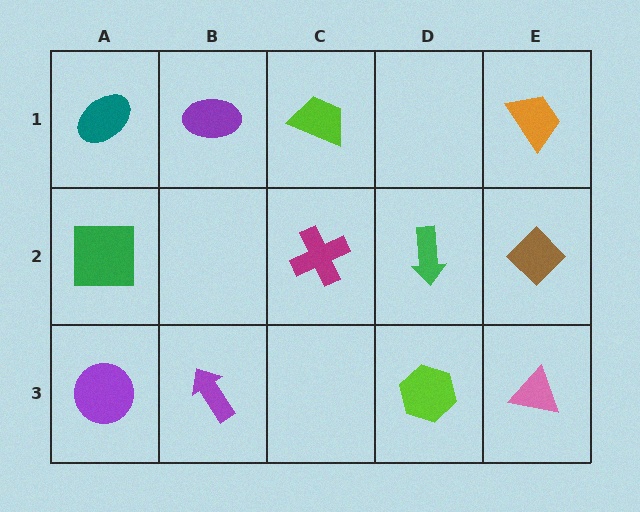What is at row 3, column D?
A lime hexagon.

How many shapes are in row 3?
4 shapes.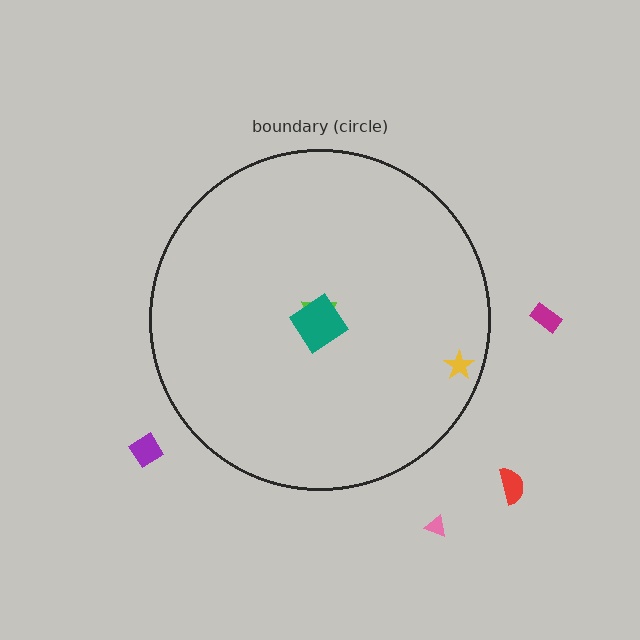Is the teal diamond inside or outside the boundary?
Inside.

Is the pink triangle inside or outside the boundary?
Outside.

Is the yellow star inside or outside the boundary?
Inside.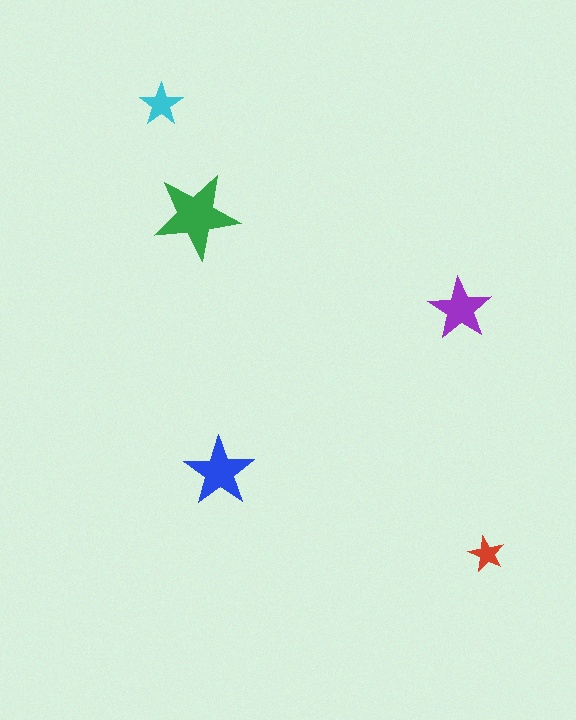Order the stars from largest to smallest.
the green one, the blue one, the purple one, the cyan one, the red one.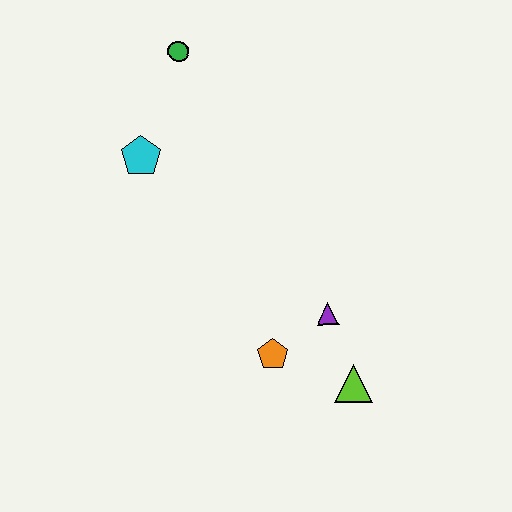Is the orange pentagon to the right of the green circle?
Yes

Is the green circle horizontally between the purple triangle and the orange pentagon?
No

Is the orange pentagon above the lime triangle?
Yes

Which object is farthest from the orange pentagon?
The green circle is farthest from the orange pentagon.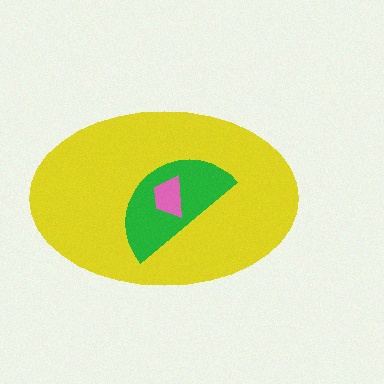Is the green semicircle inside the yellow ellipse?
Yes.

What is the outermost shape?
The yellow ellipse.